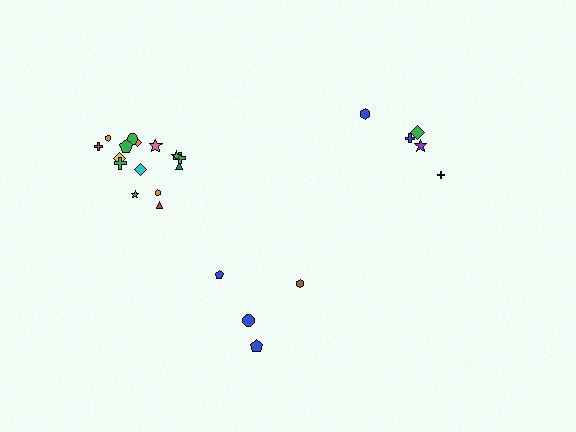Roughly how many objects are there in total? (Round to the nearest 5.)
Roughly 25 objects in total.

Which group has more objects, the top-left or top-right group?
The top-left group.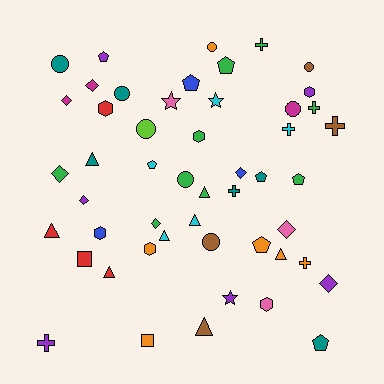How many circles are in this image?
There are 8 circles.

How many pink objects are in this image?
There are 3 pink objects.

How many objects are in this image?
There are 50 objects.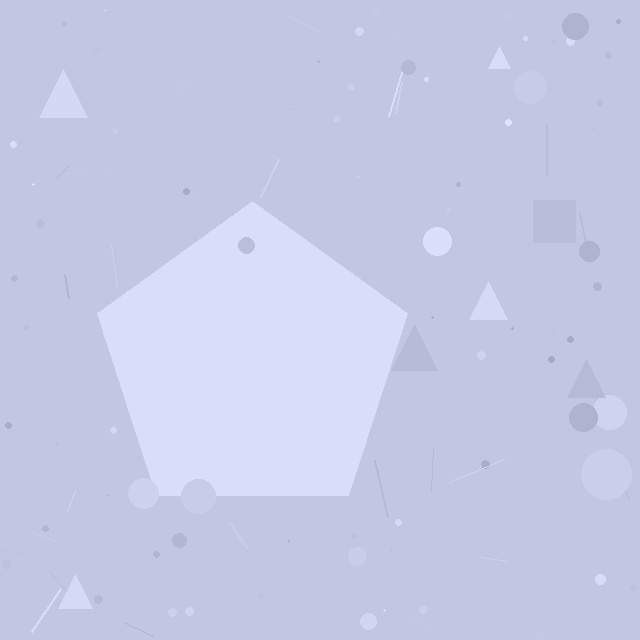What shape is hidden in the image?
A pentagon is hidden in the image.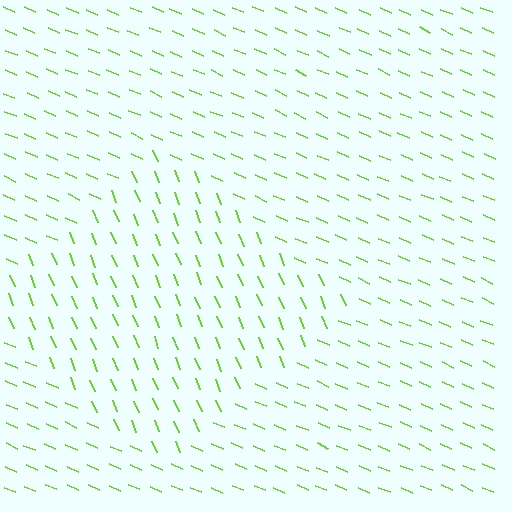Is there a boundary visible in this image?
Yes, there is a texture boundary formed by a change in line orientation.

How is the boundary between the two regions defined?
The boundary is defined purely by a change in line orientation (approximately 45 degrees difference). All lines are the same color and thickness.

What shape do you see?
I see a diamond.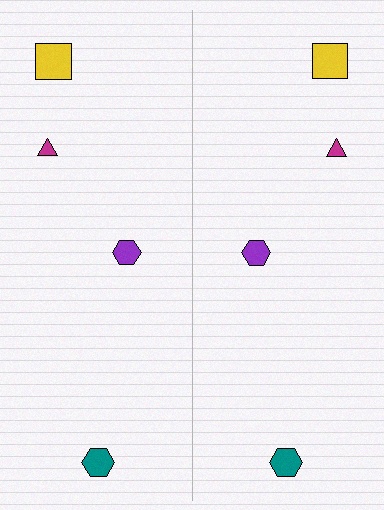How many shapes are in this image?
There are 8 shapes in this image.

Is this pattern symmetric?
Yes, this pattern has bilateral (reflection) symmetry.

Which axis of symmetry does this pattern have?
The pattern has a vertical axis of symmetry running through the center of the image.